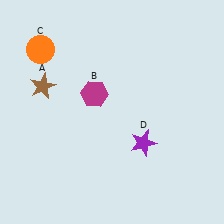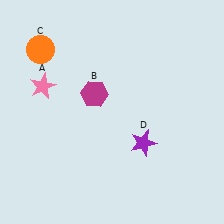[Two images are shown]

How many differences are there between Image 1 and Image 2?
There is 1 difference between the two images.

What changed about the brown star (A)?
In Image 1, A is brown. In Image 2, it changed to pink.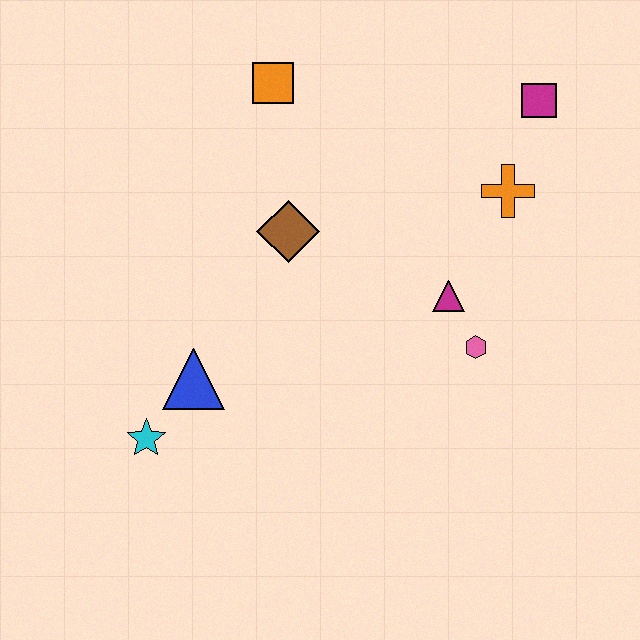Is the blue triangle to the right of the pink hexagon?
No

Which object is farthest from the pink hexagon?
The cyan star is farthest from the pink hexagon.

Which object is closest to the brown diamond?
The orange square is closest to the brown diamond.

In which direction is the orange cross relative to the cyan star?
The orange cross is to the right of the cyan star.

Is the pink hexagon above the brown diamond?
No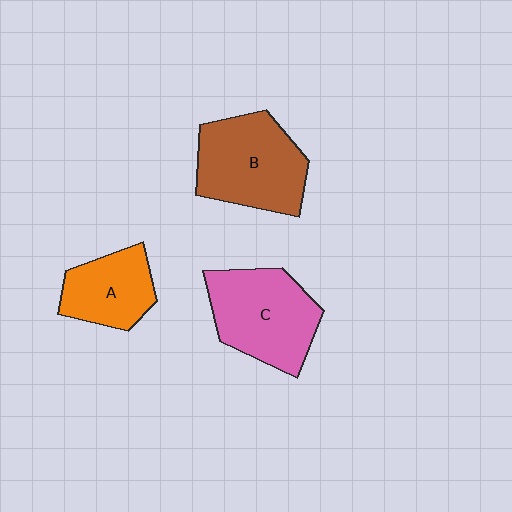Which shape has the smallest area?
Shape A (orange).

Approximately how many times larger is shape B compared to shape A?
Approximately 1.5 times.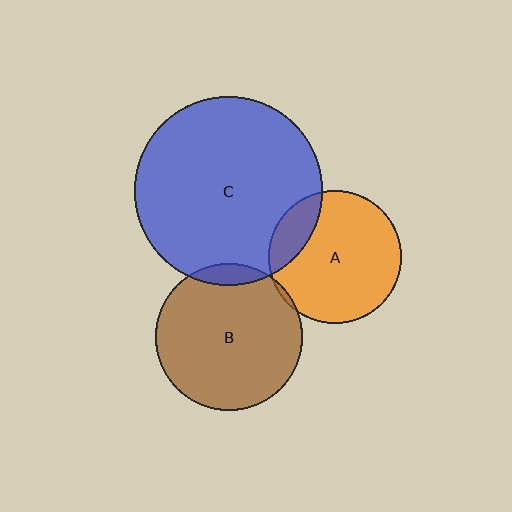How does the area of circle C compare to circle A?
Approximately 2.0 times.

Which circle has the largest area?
Circle C (blue).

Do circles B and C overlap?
Yes.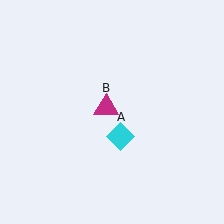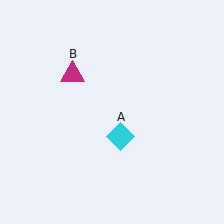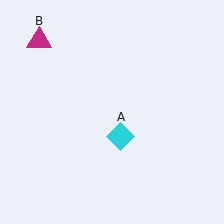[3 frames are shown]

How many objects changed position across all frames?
1 object changed position: magenta triangle (object B).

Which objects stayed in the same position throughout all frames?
Cyan diamond (object A) remained stationary.